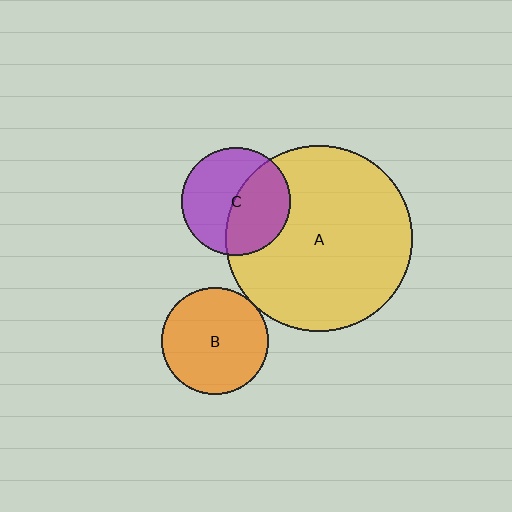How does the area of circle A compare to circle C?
Approximately 2.9 times.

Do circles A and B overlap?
Yes.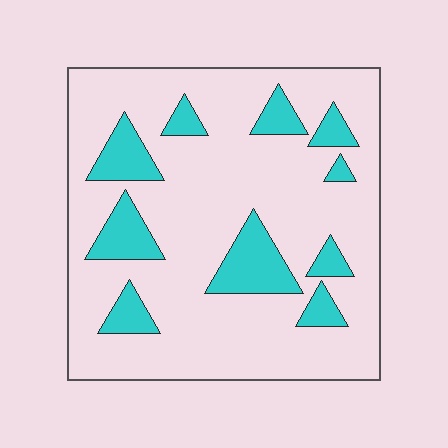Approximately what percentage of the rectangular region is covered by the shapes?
Approximately 20%.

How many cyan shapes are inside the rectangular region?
10.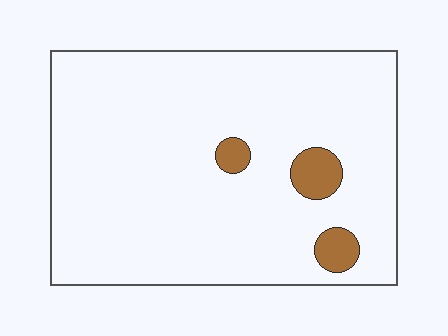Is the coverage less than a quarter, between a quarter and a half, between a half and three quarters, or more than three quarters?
Less than a quarter.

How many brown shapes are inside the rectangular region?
3.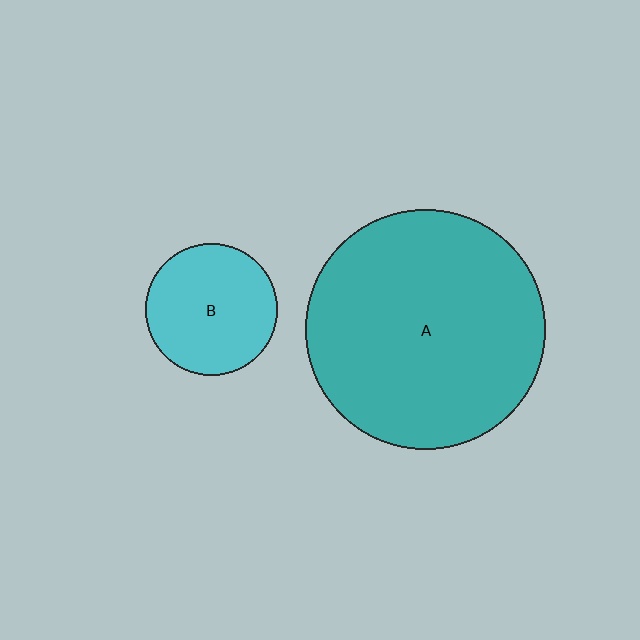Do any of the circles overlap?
No, none of the circles overlap.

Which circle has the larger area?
Circle A (teal).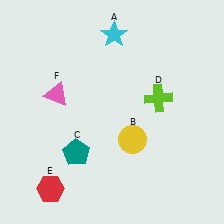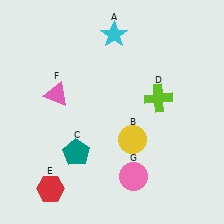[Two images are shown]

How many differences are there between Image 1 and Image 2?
There is 1 difference between the two images.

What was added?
A pink circle (G) was added in Image 2.